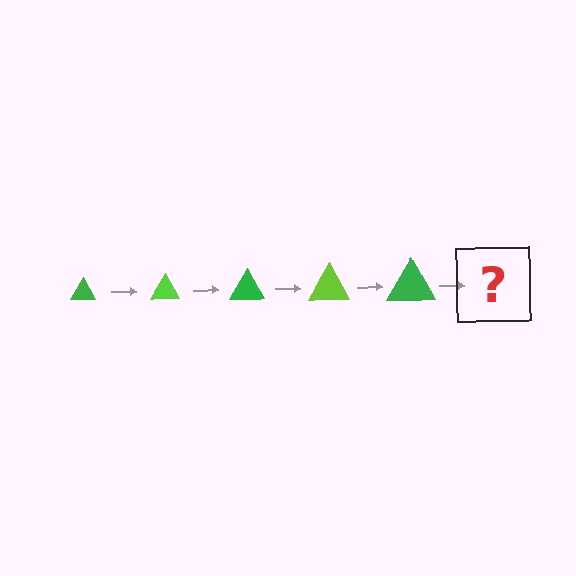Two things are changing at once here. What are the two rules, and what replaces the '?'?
The two rules are that the triangle grows larger each step and the color cycles through green and lime. The '?' should be a lime triangle, larger than the previous one.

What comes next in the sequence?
The next element should be a lime triangle, larger than the previous one.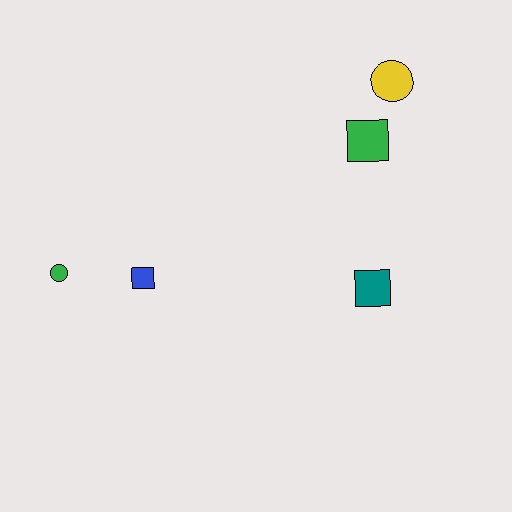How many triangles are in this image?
There are no triangles.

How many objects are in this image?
There are 5 objects.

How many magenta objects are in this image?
There are no magenta objects.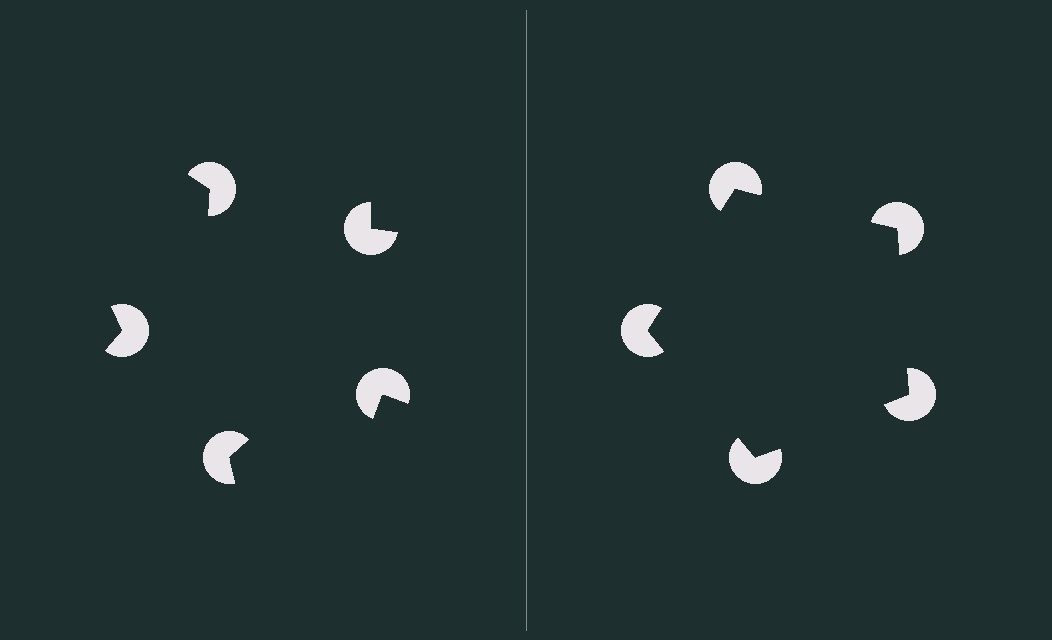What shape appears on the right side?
An illusory pentagon.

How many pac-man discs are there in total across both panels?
10 — 5 on each side.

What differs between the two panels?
The pac-man discs are positioned identically on both sides; only the wedge orientations differ. On the right they align to a pentagon; on the left they are misaligned.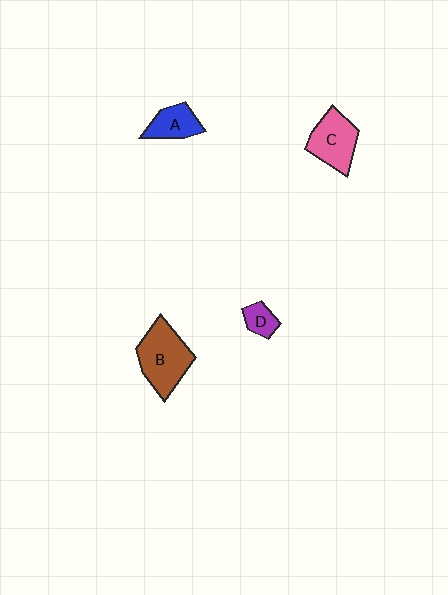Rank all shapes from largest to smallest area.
From largest to smallest: B (brown), C (pink), A (blue), D (purple).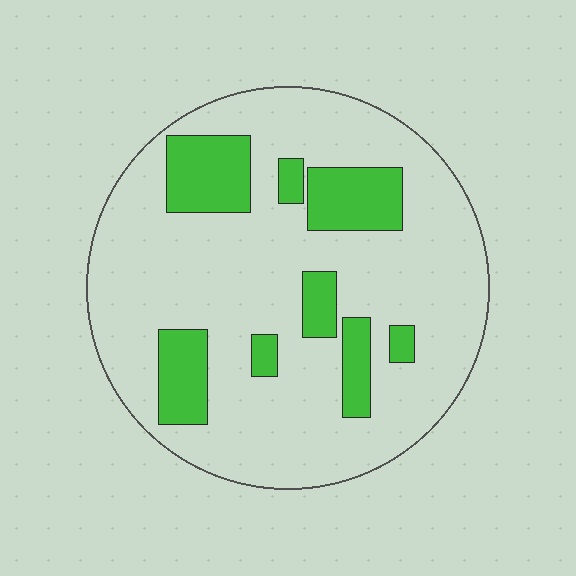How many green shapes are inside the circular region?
8.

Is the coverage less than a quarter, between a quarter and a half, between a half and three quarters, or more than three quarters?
Less than a quarter.